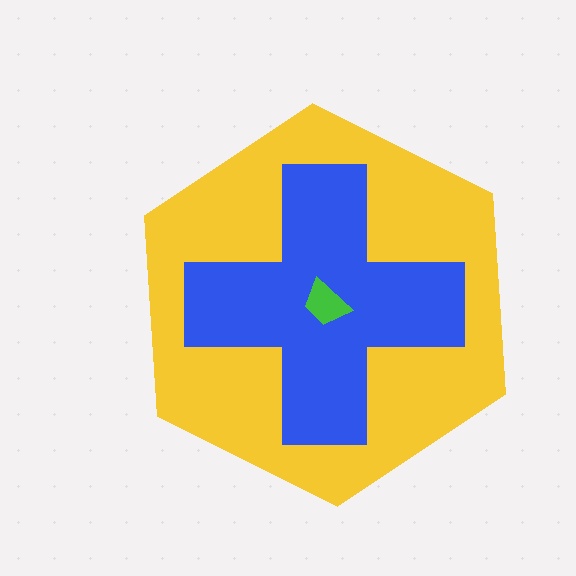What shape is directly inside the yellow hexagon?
The blue cross.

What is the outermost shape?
The yellow hexagon.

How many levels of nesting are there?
3.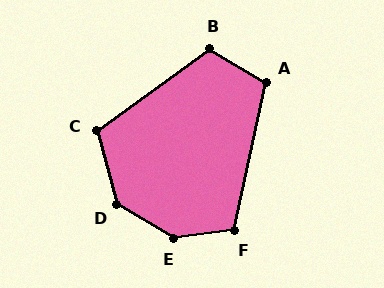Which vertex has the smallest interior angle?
A, at approximately 108 degrees.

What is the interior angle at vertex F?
Approximately 110 degrees (obtuse).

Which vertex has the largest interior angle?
E, at approximately 141 degrees.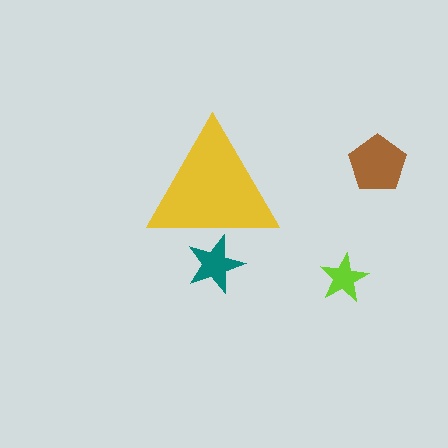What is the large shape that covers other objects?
A yellow triangle.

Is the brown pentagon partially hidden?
No, the brown pentagon is fully visible.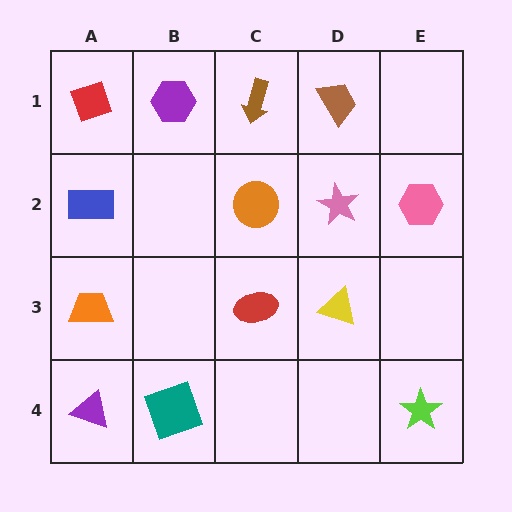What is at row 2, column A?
A blue rectangle.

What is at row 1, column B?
A purple hexagon.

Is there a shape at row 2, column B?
No, that cell is empty.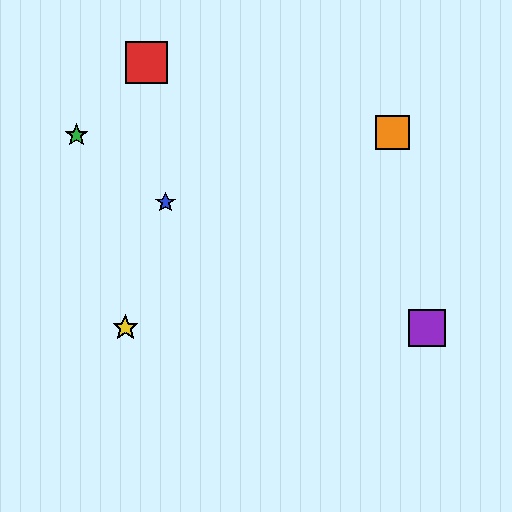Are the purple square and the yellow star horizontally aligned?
Yes, both are at y≈328.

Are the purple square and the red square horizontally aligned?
No, the purple square is at y≈328 and the red square is at y≈62.